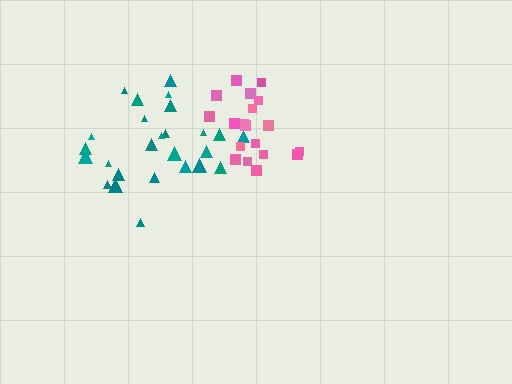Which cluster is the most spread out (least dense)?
Teal.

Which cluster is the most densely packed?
Pink.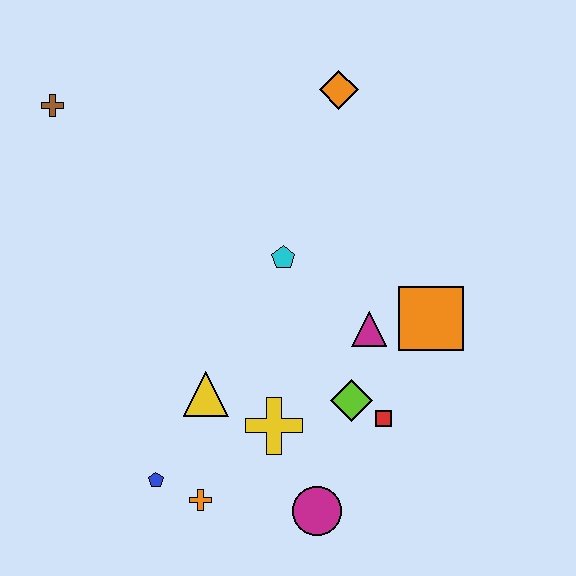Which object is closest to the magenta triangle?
The orange square is closest to the magenta triangle.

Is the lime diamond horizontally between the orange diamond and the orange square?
Yes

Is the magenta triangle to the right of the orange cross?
Yes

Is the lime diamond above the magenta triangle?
No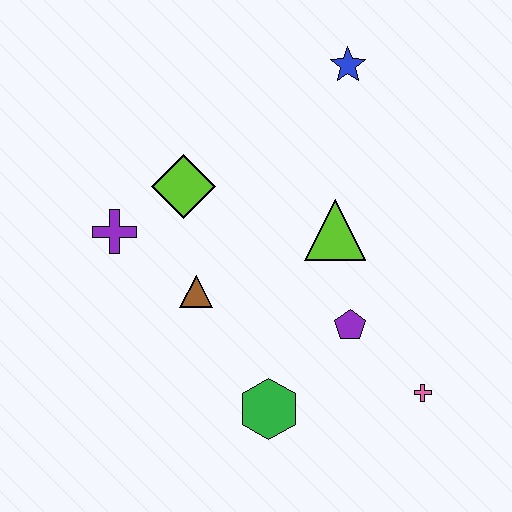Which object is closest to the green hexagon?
The purple pentagon is closest to the green hexagon.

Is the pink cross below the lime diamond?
Yes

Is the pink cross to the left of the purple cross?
No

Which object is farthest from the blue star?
The green hexagon is farthest from the blue star.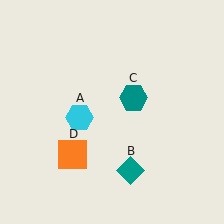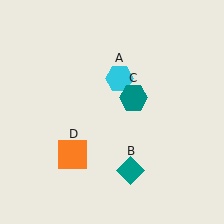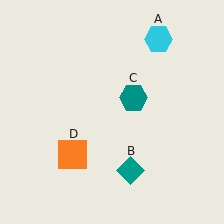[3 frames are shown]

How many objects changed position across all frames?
1 object changed position: cyan hexagon (object A).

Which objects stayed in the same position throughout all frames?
Teal diamond (object B) and teal hexagon (object C) and orange square (object D) remained stationary.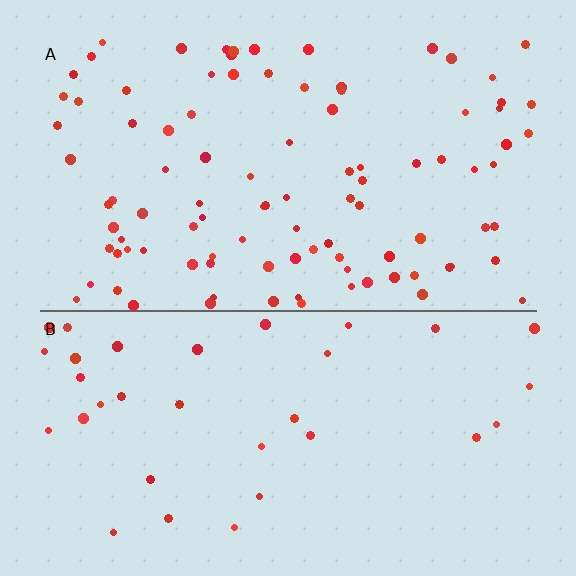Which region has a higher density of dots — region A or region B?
A (the top).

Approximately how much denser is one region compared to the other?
Approximately 2.8× — region A over region B.